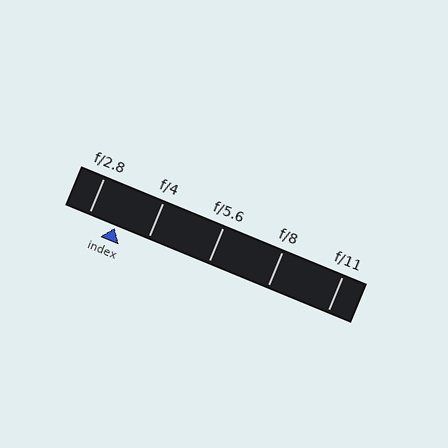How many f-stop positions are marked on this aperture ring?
There are 5 f-stop positions marked.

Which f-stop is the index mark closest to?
The index mark is closest to f/2.8.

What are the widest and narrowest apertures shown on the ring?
The widest aperture shown is f/2.8 and the narrowest is f/11.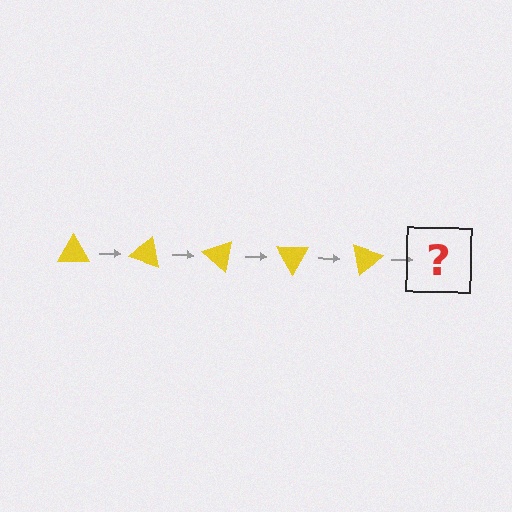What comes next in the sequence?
The next element should be a yellow triangle rotated 100 degrees.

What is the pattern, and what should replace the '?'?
The pattern is that the triangle rotates 20 degrees each step. The '?' should be a yellow triangle rotated 100 degrees.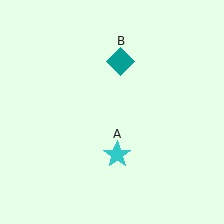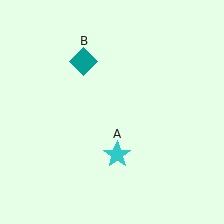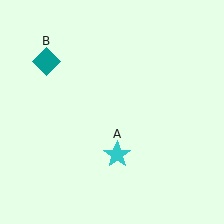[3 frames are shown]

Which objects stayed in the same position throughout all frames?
Cyan star (object A) remained stationary.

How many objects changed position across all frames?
1 object changed position: teal diamond (object B).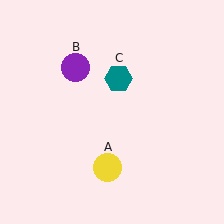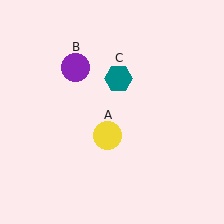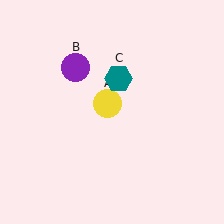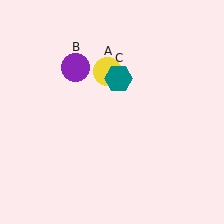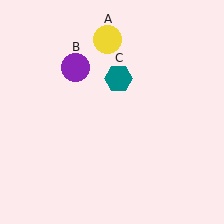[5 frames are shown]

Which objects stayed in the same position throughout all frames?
Purple circle (object B) and teal hexagon (object C) remained stationary.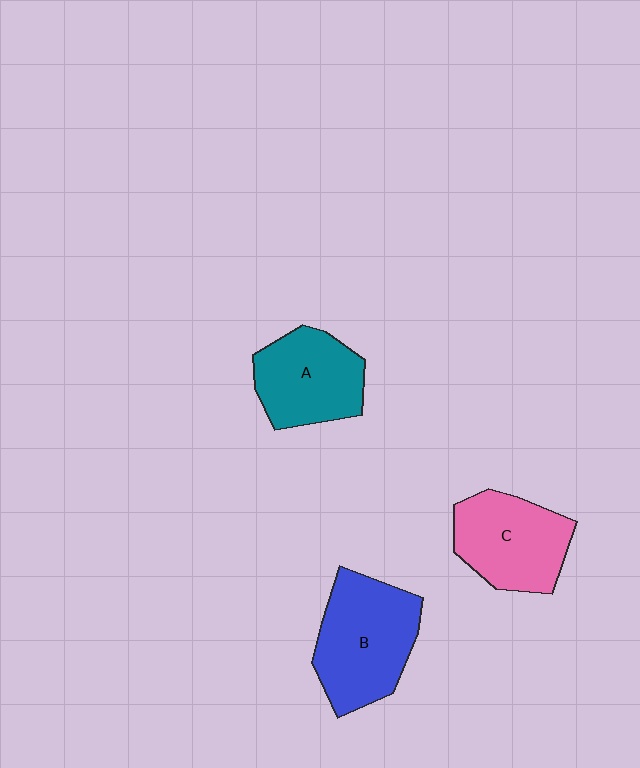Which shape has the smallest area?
Shape A (teal).